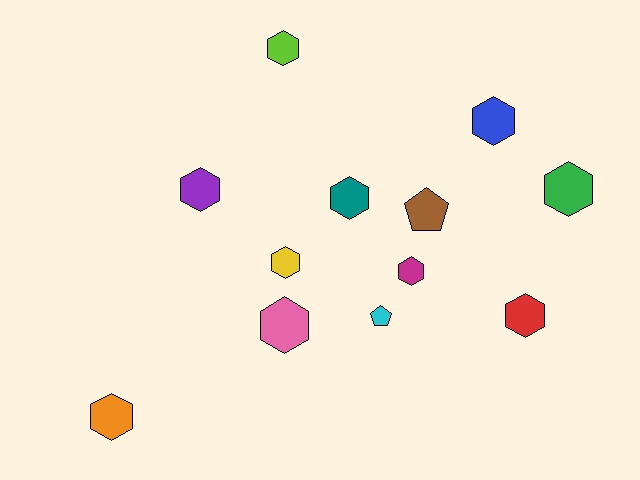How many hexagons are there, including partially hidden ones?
There are 10 hexagons.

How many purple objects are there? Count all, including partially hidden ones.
There is 1 purple object.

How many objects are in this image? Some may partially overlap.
There are 12 objects.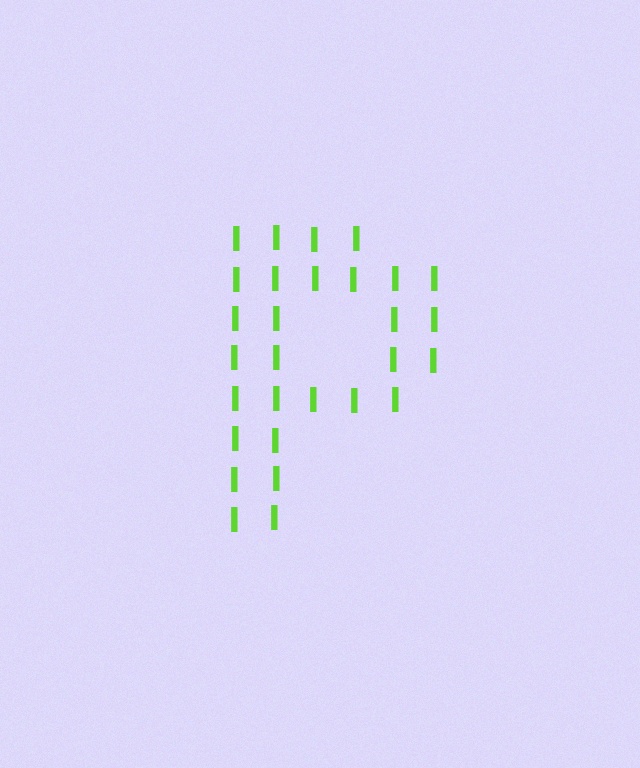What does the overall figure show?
The overall figure shows the letter P.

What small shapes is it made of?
It is made of small letter I's.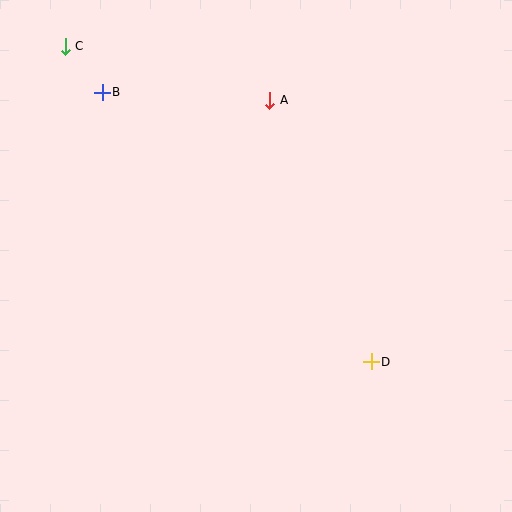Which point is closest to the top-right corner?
Point A is closest to the top-right corner.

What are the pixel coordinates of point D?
Point D is at (371, 362).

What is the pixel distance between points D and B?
The distance between D and B is 381 pixels.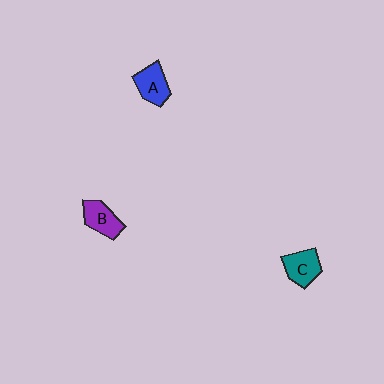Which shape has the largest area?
Shape C (teal).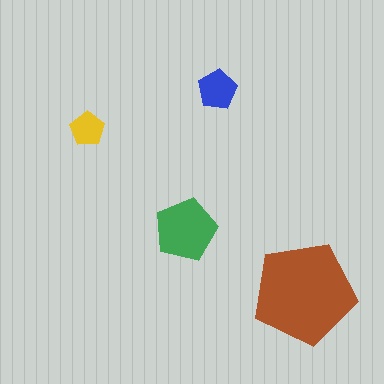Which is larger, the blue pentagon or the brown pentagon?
The brown one.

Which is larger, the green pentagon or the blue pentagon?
The green one.